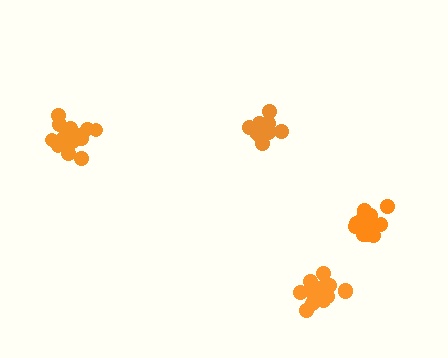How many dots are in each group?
Group 1: 14 dots, Group 2: 18 dots, Group 3: 15 dots, Group 4: 13 dots (60 total).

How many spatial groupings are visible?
There are 4 spatial groupings.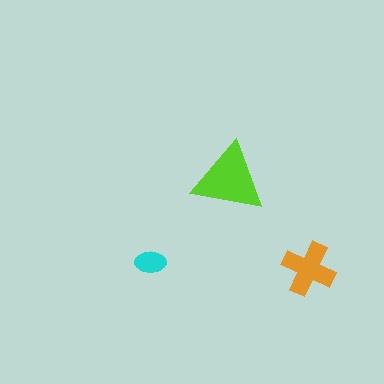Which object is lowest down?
The orange cross is bottommost.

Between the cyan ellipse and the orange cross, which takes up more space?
The orange cross.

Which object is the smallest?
The cyan ellipse.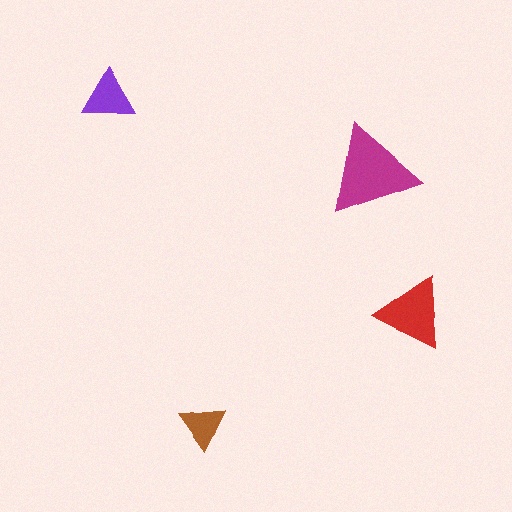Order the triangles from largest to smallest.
the magenta one, the red one, the purple one, the brown one.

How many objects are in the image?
There are 4 objects in the image.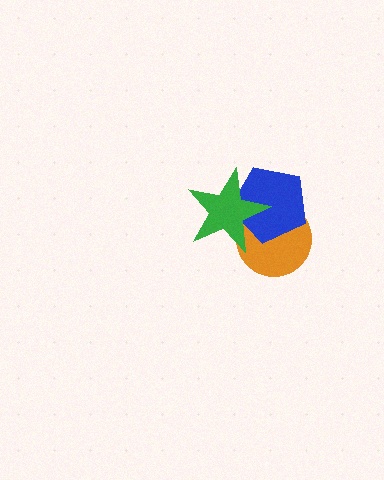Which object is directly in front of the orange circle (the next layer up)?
The blue pentagon is directly in front of the orange circle.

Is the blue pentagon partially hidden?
Yes, it is partially covered by another shape.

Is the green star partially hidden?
No, no other shape covers it.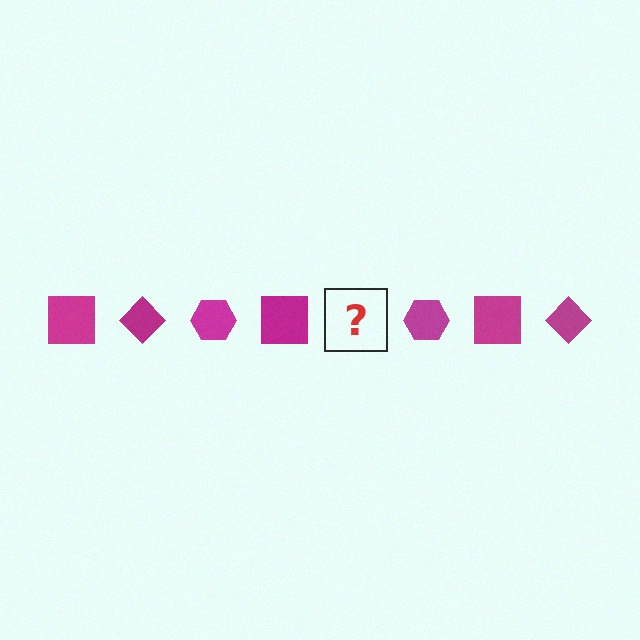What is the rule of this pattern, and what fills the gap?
The rule is that the pattern cycles through square, diamond, hexagon shapes in magenta. The gap should be filled with a magenta diamond.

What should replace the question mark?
The question mark should be replaced with a magenta diamond.